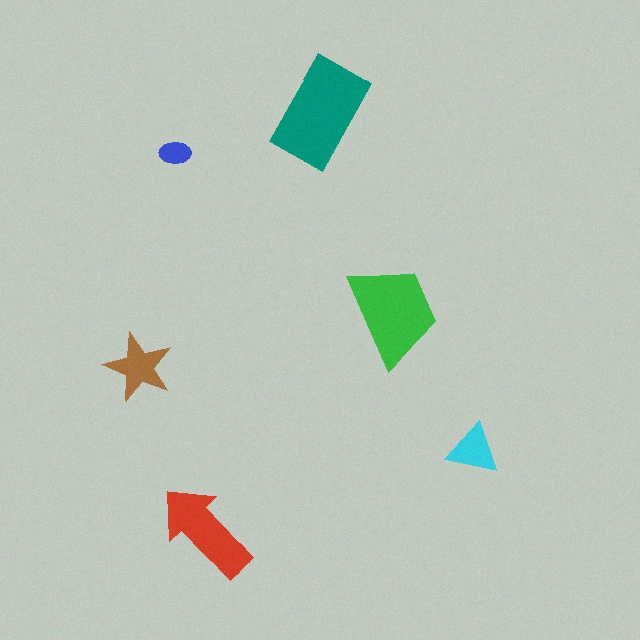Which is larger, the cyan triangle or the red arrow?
The red arrow.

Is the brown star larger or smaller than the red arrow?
Smaller.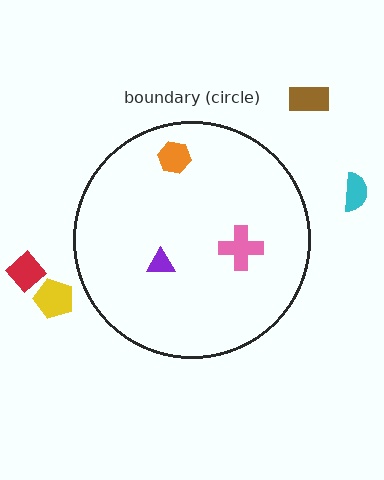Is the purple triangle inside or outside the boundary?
Inside.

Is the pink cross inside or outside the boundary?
Inside.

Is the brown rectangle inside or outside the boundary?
Outside.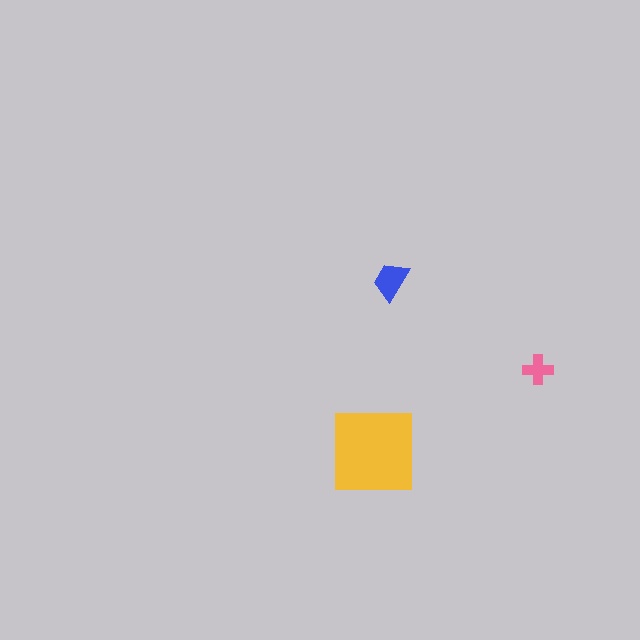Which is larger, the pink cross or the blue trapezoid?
The blue trapezoid.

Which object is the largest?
The yellow square.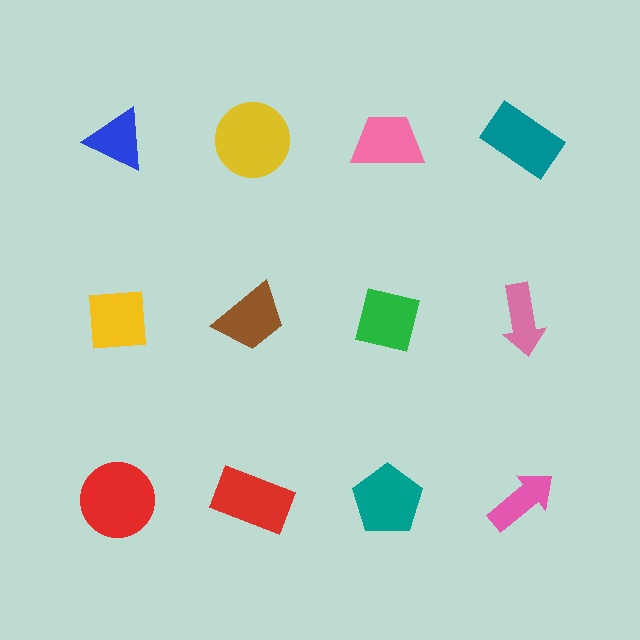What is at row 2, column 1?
A yellow square.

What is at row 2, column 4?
A pink arrow.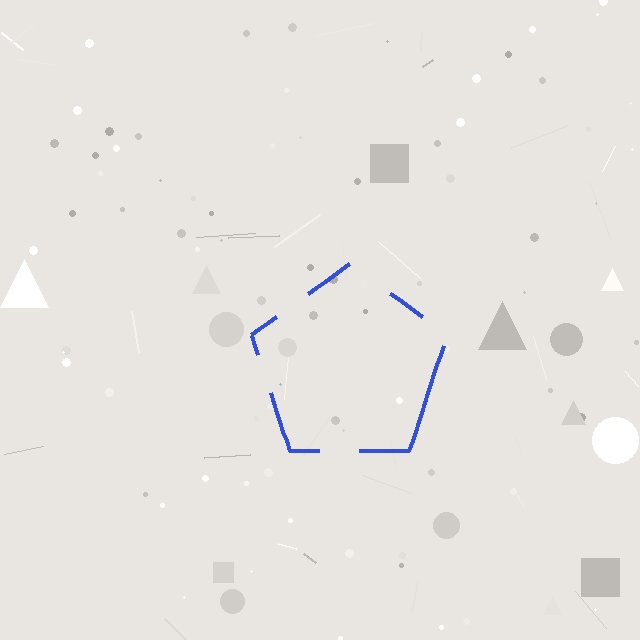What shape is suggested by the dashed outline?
The dashed outline suggests a pentagon.